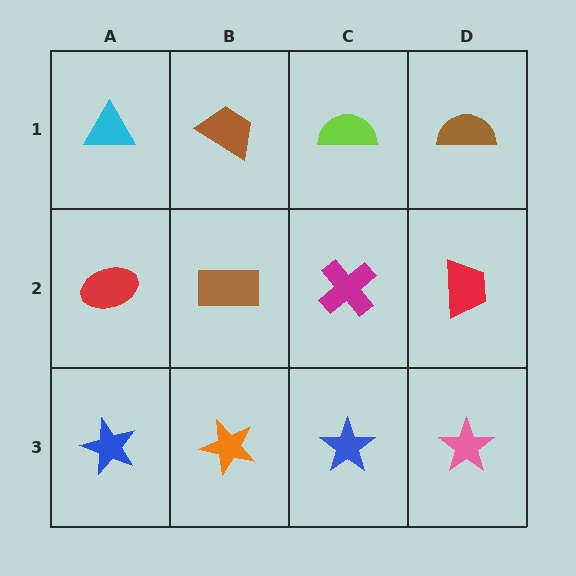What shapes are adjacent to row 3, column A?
A red ellipse (row 2, column A), an orange star (row 3, column B).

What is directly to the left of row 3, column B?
A blue star.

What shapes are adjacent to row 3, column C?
A magenta cross (row 2, column C), an orange star (row 3, column B), a pink star (row 3, column D).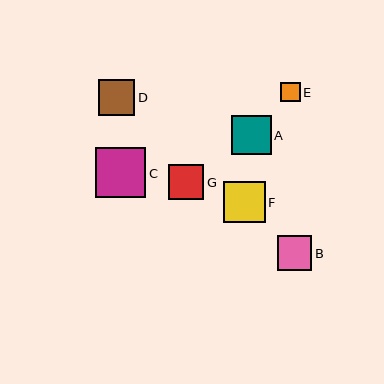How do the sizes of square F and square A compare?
Square F and square A are approximately the same size.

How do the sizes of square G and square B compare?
Square G and square B are approximately the same size.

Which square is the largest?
Square C is the largest with a size of approximately 50 pixels.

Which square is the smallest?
Square E is the smallest with a size of approximately 19 pixels.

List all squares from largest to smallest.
From largest to smallest: C, F, A, D, G, B, E.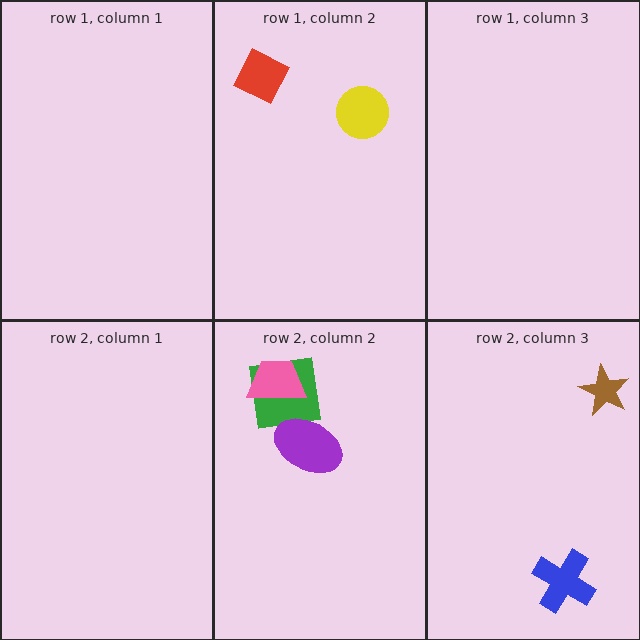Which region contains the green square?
The row 2, column 2 region.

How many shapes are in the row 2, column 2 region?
3.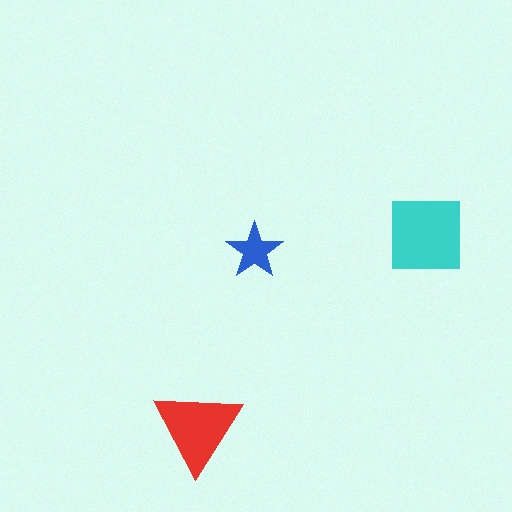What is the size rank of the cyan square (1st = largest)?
1st.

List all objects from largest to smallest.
The cyan square, the red triangle, the blue star.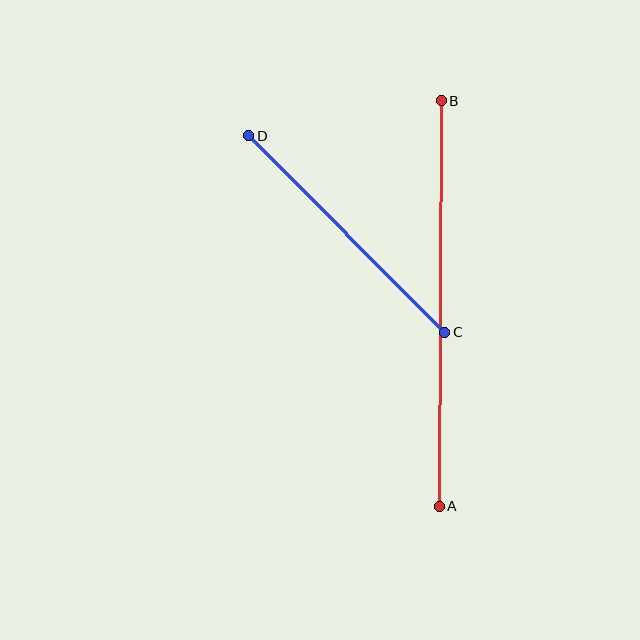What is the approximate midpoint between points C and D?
The midpoint is at approximately (347, 234) pixels.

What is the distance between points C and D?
The distance is approximately 277 pixels.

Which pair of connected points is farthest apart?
Points A and B are farthest apart.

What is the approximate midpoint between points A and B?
The midpoint is at approximately (440, 303) pixels.